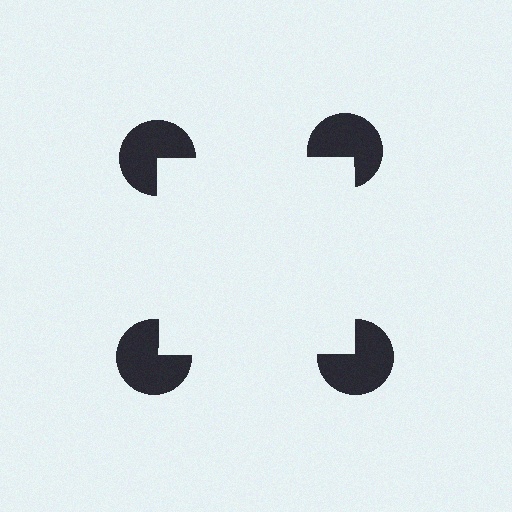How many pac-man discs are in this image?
There are 4 — one at each vertex of the illusory square.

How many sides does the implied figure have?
4 sides.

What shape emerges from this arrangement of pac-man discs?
An illusory square — its edges are inferred from the aligned wedge cuts in the pac-man discs, not physically drawn.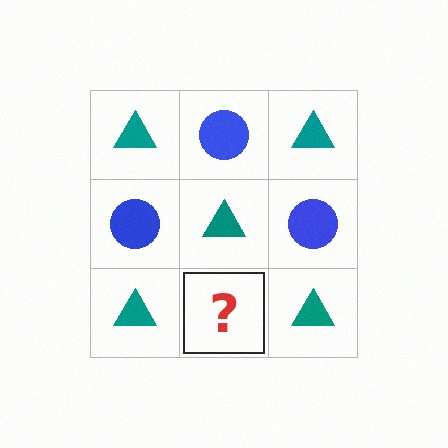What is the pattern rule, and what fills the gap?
The rule is that it alternates teal triangle and blue circle in a checkerboard pattern. The gap should be filled with a blue circle.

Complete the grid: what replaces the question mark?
The question mark should be replaced with a blue circle.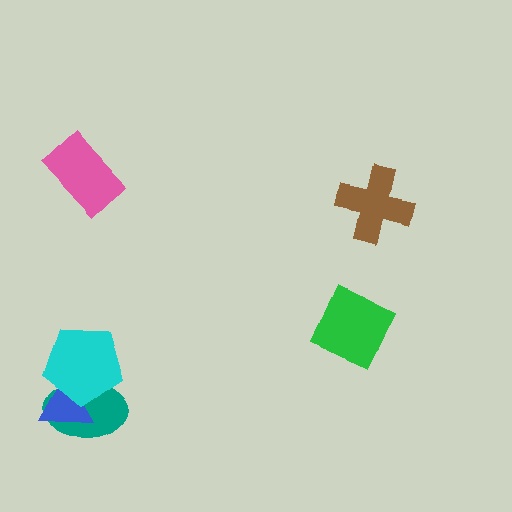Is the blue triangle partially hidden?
Yes, it is partially covered by another shape.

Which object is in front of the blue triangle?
The cyan pentagon is in front of the blue triangle.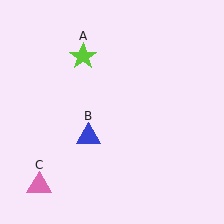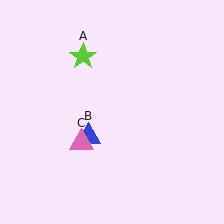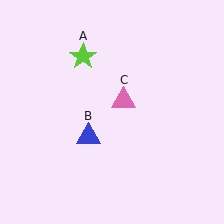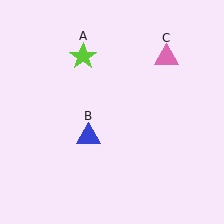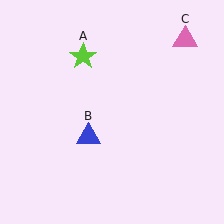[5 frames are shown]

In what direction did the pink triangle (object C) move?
The pink triangle (object C) moved up and to the right.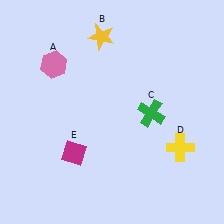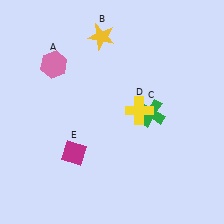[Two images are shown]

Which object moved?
The yellow cross (D) moved left.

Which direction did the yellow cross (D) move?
The yellow cross (D) moved left.